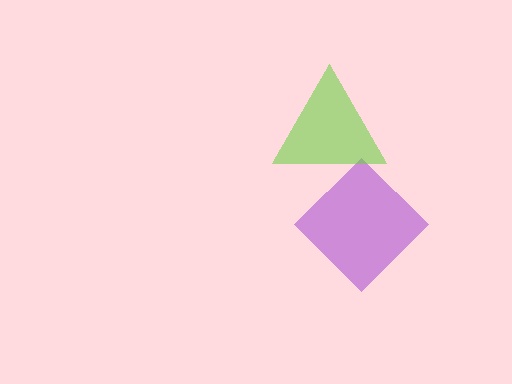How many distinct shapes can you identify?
There are 2 distinct shapes: a purple diamond, a lime triangle.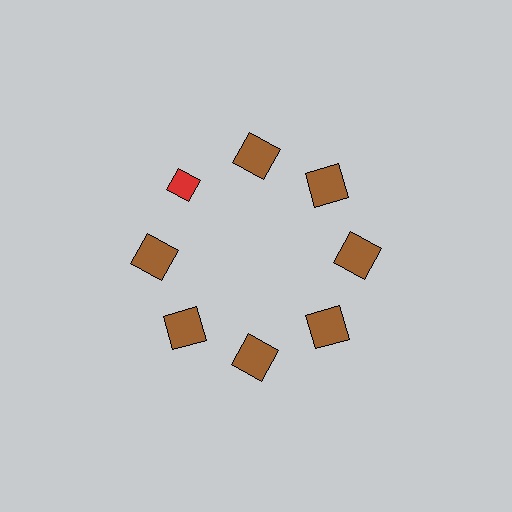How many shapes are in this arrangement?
There are 8 shapes arranged in a ring pattern.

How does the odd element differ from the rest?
It differs in both color (red instead of brown) and shape (diamond instead of square).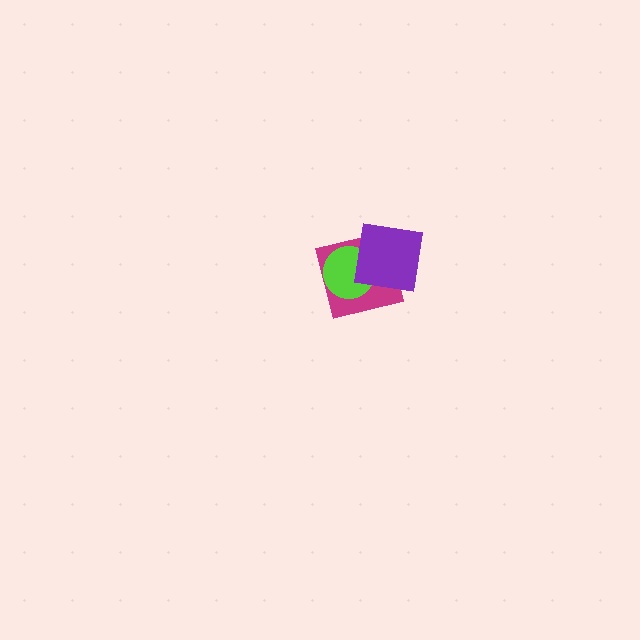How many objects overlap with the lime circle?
2 objects overlap with the lime circle.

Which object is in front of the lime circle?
The purple square is in front of the lime circle.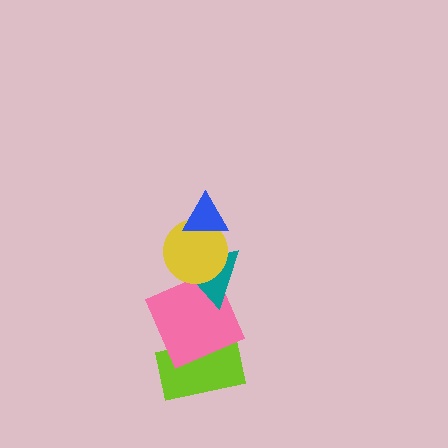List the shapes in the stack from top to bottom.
From top to bottom: the blue triangle, the yellow circle, the teal triangle, the pink square, the lime rectangle.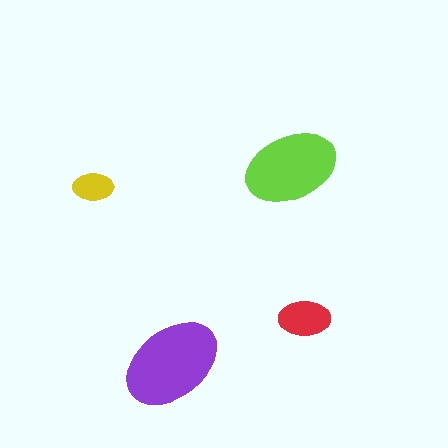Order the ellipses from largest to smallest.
the purple one, the lime one, the red one, the yellow one.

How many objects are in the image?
There are 4 objects in the image.